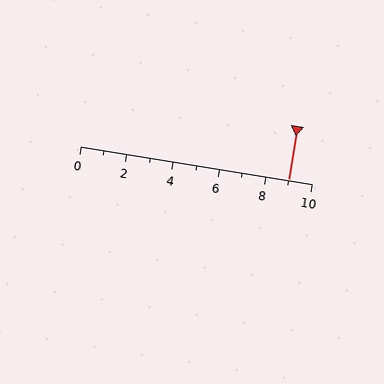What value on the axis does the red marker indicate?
The marker indicates approximately 9.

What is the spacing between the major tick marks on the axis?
The major ticks are spaced 2 apart.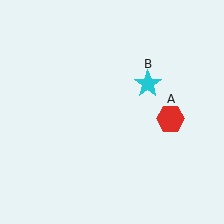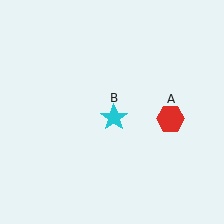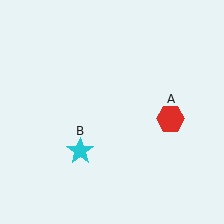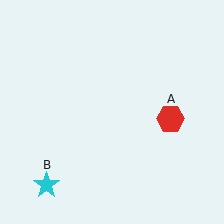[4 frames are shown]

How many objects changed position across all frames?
1 object changed position: cyan star (object B).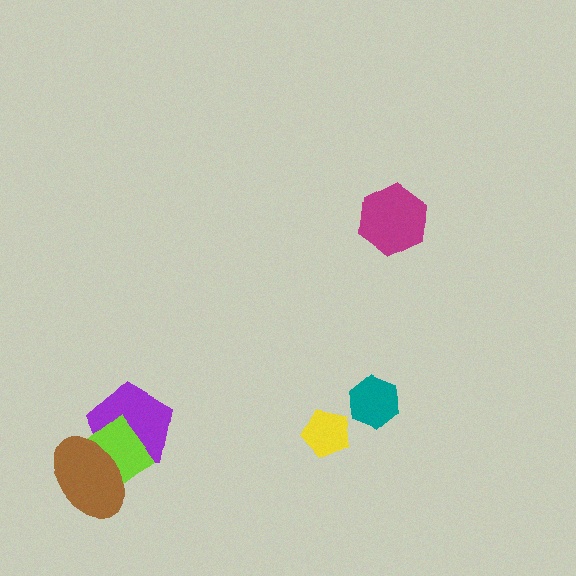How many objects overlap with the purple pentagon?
2 objects overlap with the purple pentagon.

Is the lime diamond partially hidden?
Yes, it is partially covered by another shape.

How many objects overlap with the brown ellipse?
2 objects overlap with the brown ellipse.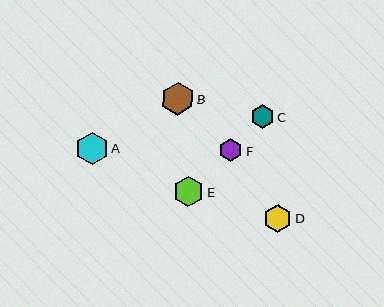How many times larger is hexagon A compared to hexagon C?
Hexagon A is approximately 1.4 times the size of hexagon C.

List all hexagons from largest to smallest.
From largest to smallest: B, A, E, D, C, F.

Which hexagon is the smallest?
Hexagon F is the smallest with a size of approximately 23 pixels.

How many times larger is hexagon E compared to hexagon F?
Hexagon E is approximately 1.3 times the size of hexagon F.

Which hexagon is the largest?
Hexagon B is the largest with a size of approximately 33 pixels.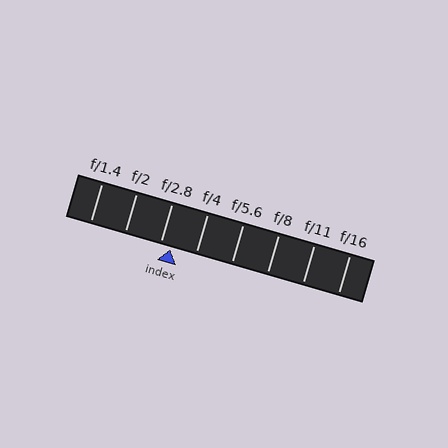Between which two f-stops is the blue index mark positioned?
The index mark is between f/2.8 and f/4.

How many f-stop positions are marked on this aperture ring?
There are 8 f-stop positions marked.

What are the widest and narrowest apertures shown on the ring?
The widest aperture shown is f/1.4 and the narrowest is f/16.